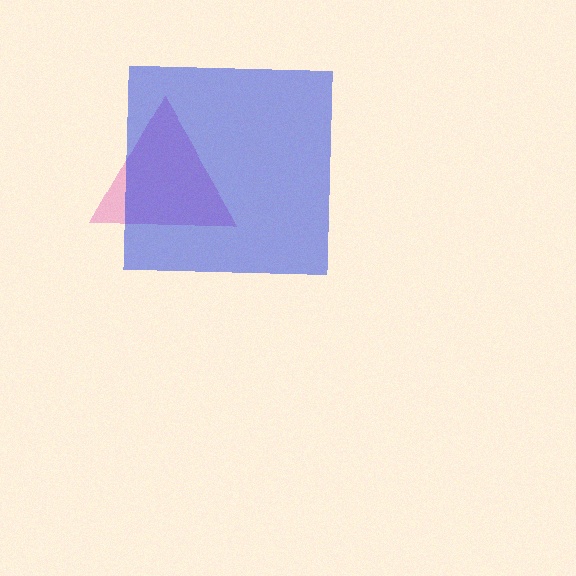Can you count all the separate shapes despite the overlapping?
Yes, there are 2 separate shapes.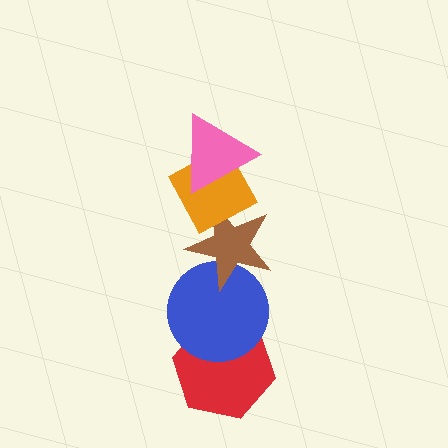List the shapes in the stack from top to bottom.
From top to bottom: the pink triangle, the orange diamond, the brown star, the blue circle, the red hexagon.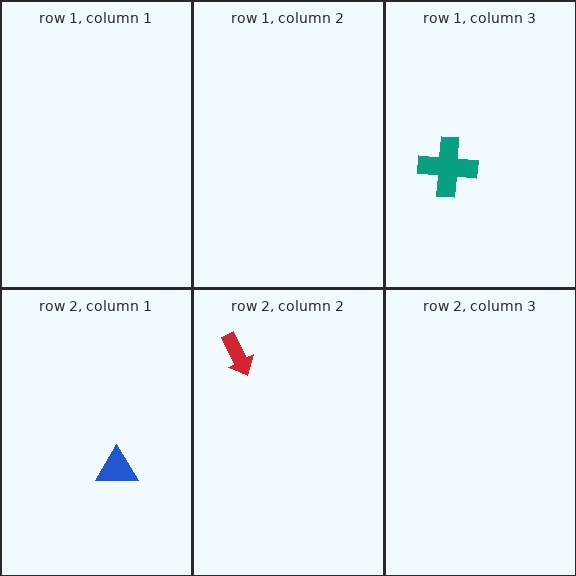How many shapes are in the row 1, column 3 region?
1.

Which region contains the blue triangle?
The row 2, column 1 region.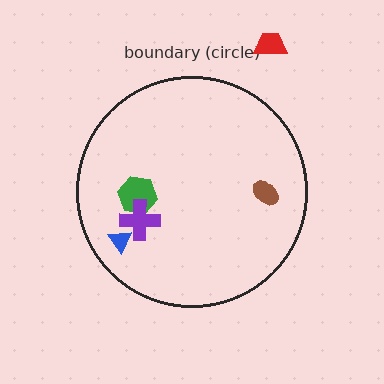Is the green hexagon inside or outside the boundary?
Inside.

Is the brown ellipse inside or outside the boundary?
Inside.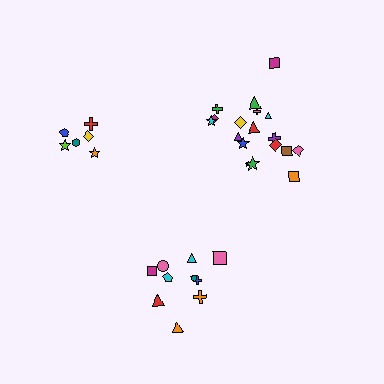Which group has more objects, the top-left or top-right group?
The top-right group.